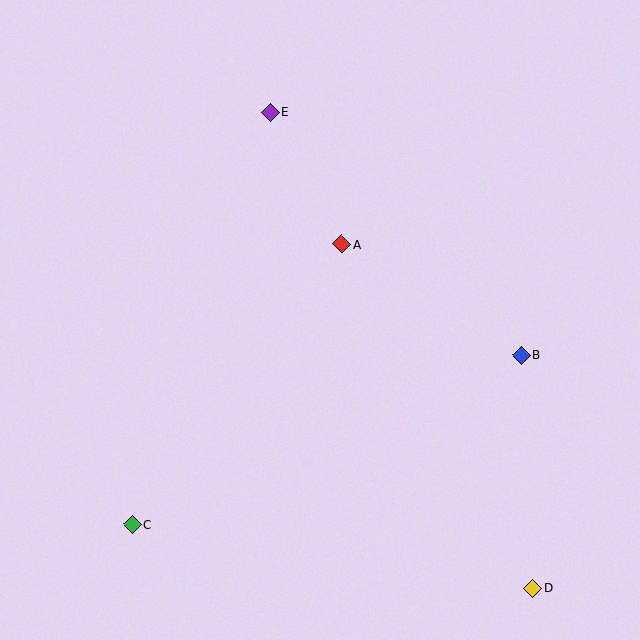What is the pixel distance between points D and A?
The distance between D and A is 393 pixels.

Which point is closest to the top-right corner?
Point B is closest to the top-right corner.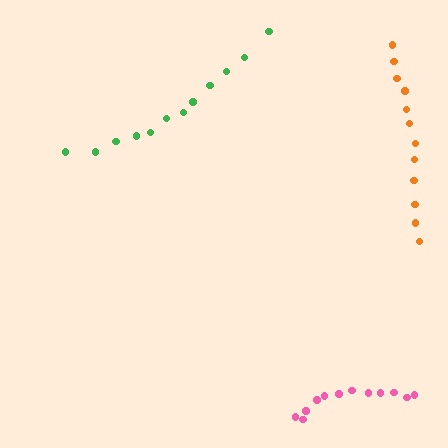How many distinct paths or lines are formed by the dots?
There are 3 distinct paths.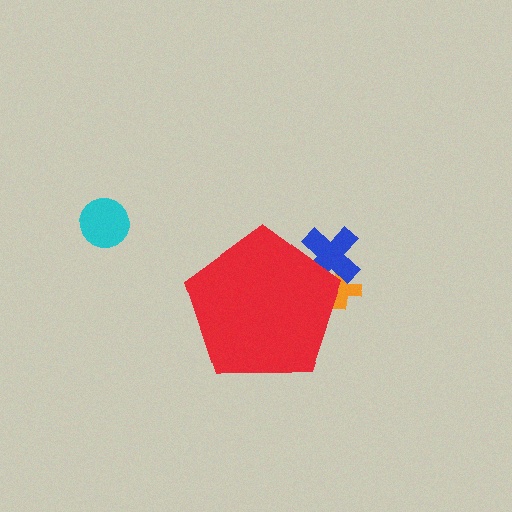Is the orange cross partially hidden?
Yes, the orange cross is partially hidden behind the red pentagon.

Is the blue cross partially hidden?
Yes, the blue cross is partially hidden behind the red pentagon.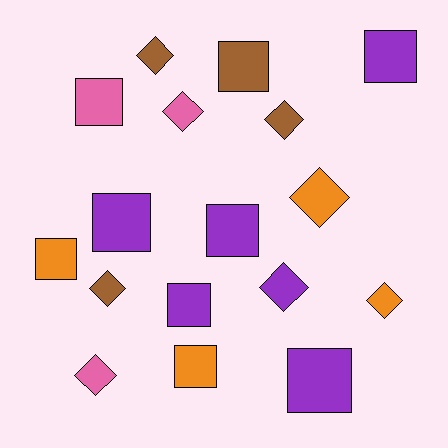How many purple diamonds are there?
There is 1 purple diamond.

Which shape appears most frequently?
Square, with 9 objects.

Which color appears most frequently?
Purple, with 6 objects.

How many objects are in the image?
There are 17 objects.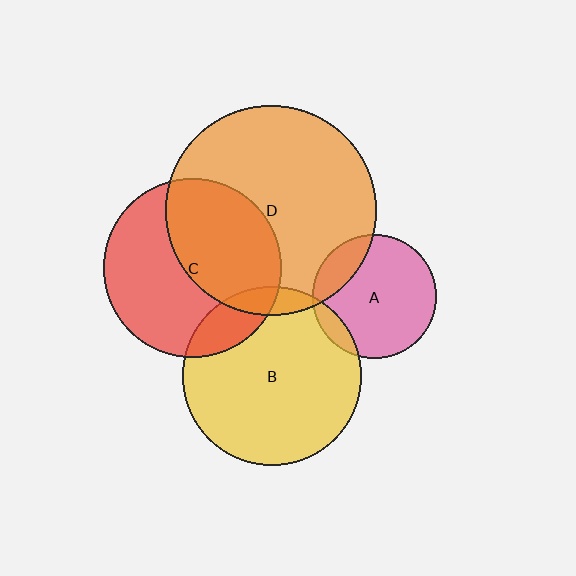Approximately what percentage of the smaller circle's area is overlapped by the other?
Approximately 20%.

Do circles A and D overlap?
Yes.